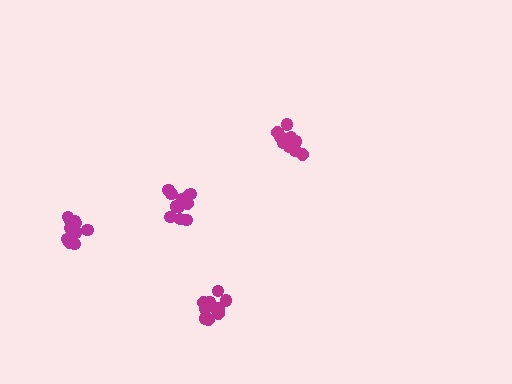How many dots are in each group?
Group 1: 12 dots, Group 2: 11 dots, Group 3: 12 dots, Group 4: 12 dots (47 total).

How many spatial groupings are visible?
There are 4 spatial groupings.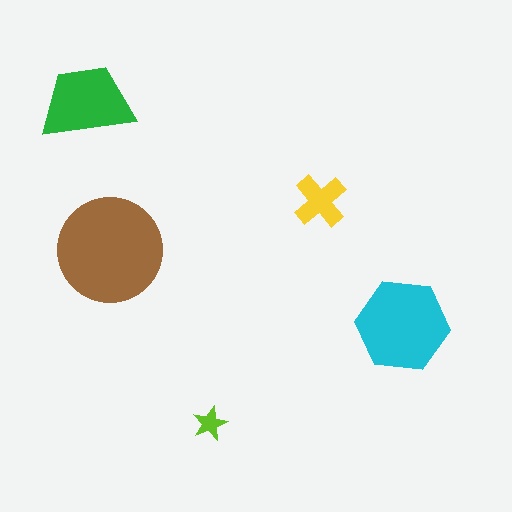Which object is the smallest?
The lime star.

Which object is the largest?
The brown circle.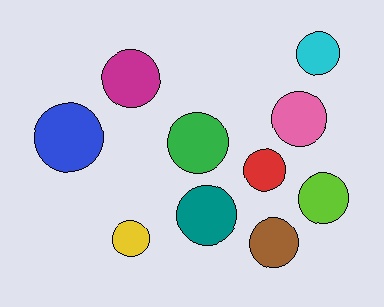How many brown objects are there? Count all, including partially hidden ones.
There is 1 brown object.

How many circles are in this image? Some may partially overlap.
There are 10 circles.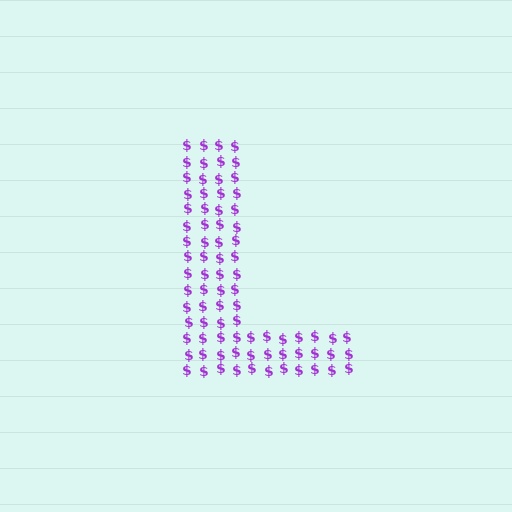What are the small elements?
The small elements are dollar signs.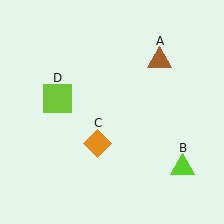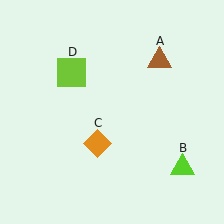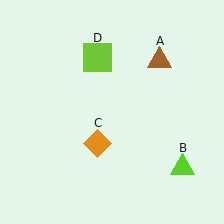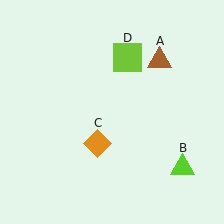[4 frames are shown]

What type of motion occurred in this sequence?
The lime square (object D) rotated clockwise around the center of the scene.